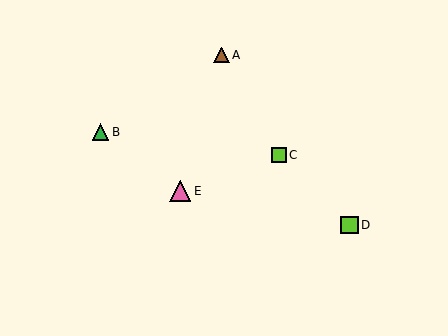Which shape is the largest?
The pink triangle (labeled E) is the largest.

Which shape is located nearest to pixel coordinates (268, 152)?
The lime square (labeled C) at (279, 155) is nearest to that location.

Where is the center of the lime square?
The center of the lime square is at (349, 225).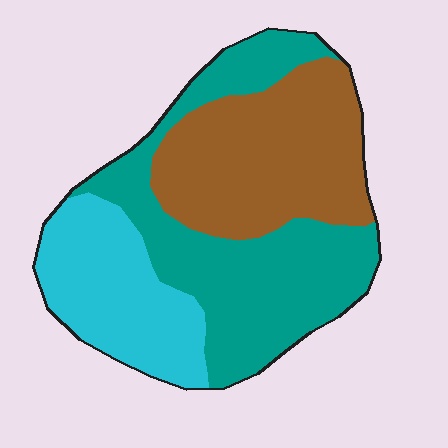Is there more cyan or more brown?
Brown.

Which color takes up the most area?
Teal, at roughly 40%.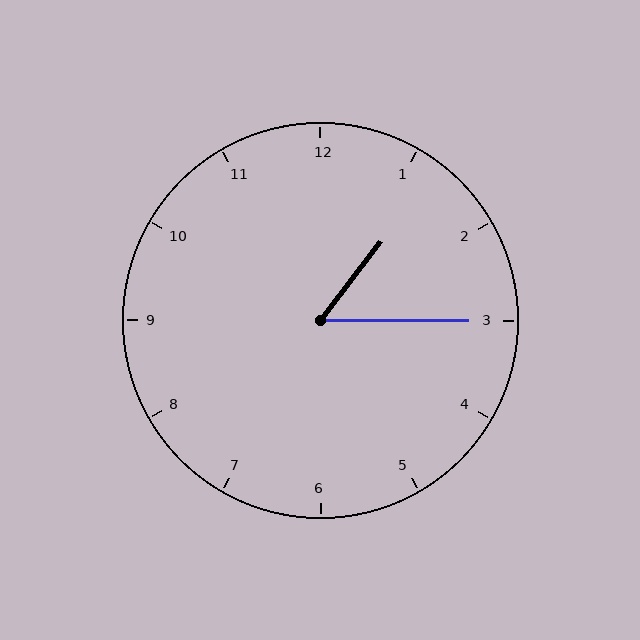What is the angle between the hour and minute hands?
Approximately 52 degrees.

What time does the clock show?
1:15.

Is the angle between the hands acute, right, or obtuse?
It is acute.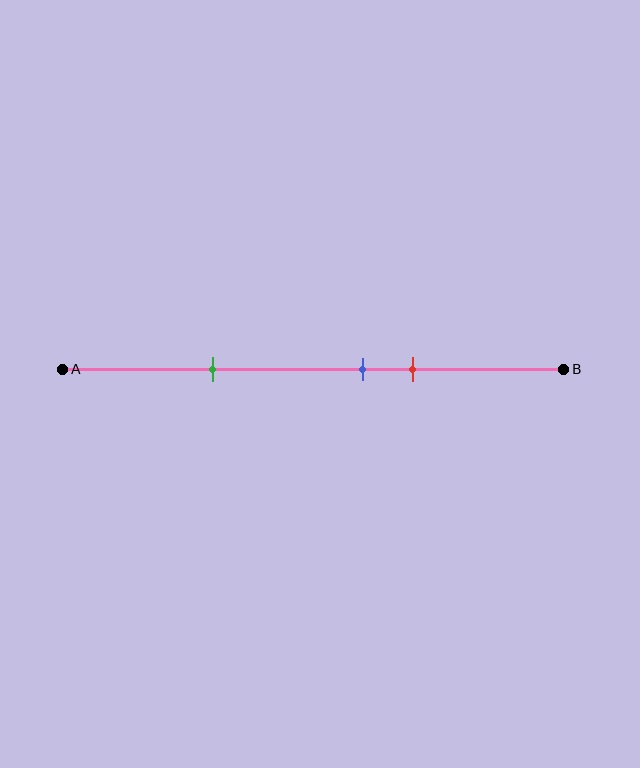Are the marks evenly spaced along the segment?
No, the marks are not evenly spaced.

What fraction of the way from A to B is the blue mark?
The blue mark is approximately 60% (0.6) of the way from A to B.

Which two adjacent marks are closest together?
The blue and red marks are the closest adjacent pair.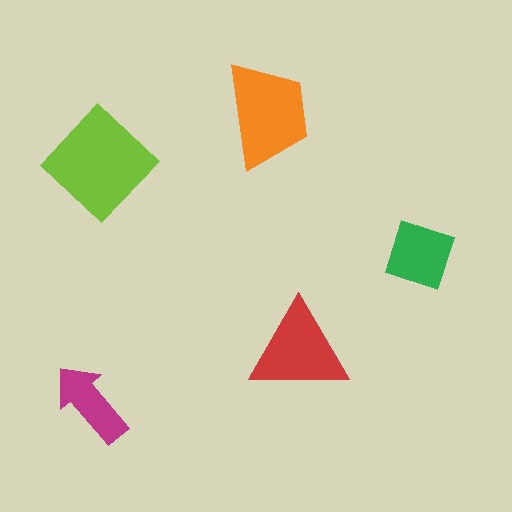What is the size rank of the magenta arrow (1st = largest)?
5th.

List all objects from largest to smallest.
The lime diamond, the orange trapezoid, the red triangle, the green square, the magenta arrow.